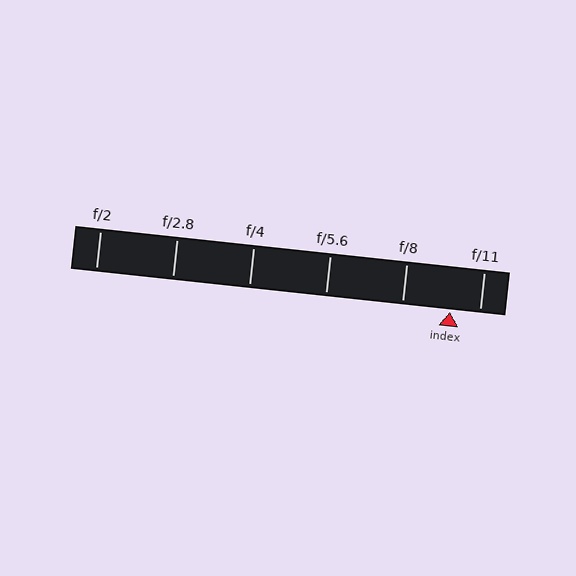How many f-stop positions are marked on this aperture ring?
There are 6 f-stop positions marked.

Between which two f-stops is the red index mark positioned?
The index mark is between f/8 and f/11.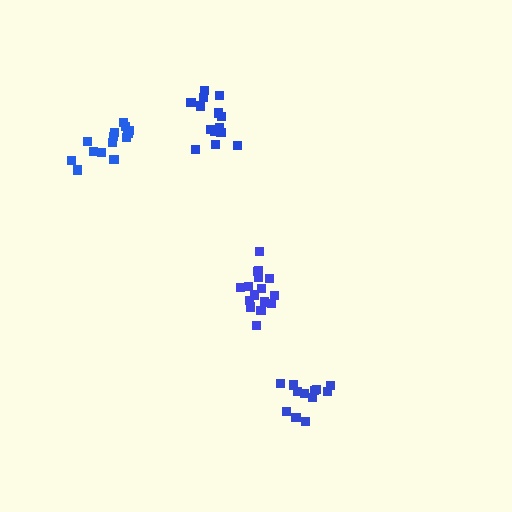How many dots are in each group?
Group 1: 16 dots, Group 2: 14 dots, Group 3: 14 dots, Group 4: 12 dots (56 total).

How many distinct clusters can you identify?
There are 4 distinct clusters.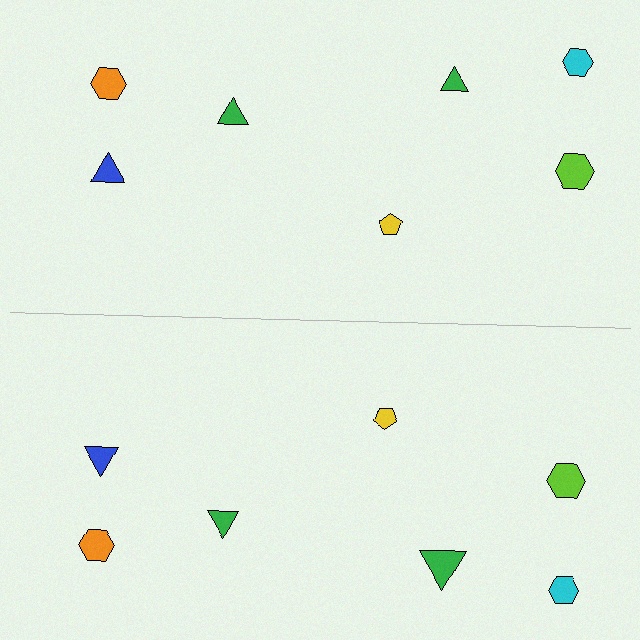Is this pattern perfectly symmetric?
No, the pattern is not perfectly symmetric. The green triangle on the bottom side has a different size than its mirror counterpart.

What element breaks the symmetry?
The green triangle on the bottom side has a different size than its mirror counterpart.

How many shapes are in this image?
There are 14 shapes in this image.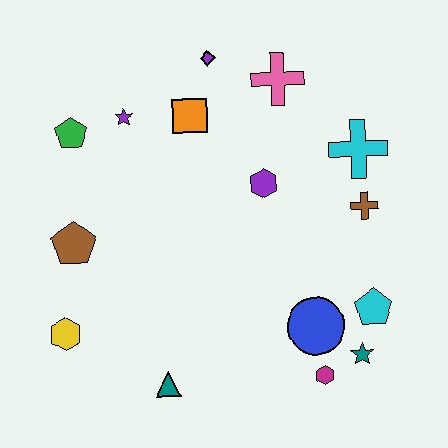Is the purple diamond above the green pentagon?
Yes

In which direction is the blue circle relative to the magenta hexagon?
The blue circle is above the magenta hexagon.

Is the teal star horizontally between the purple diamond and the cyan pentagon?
Yes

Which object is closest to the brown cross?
The cyan cross is closest to the brown cross.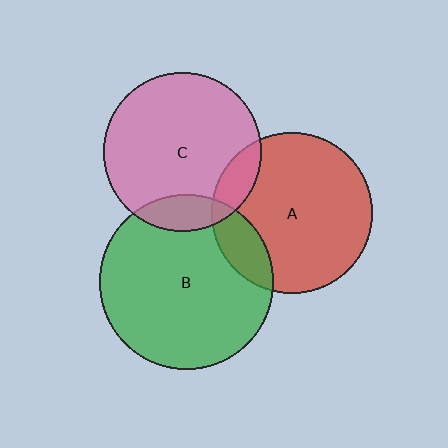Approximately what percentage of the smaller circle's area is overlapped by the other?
Approximately 10%.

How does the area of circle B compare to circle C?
Approximately 1.2 times.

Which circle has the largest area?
Circle B (green).